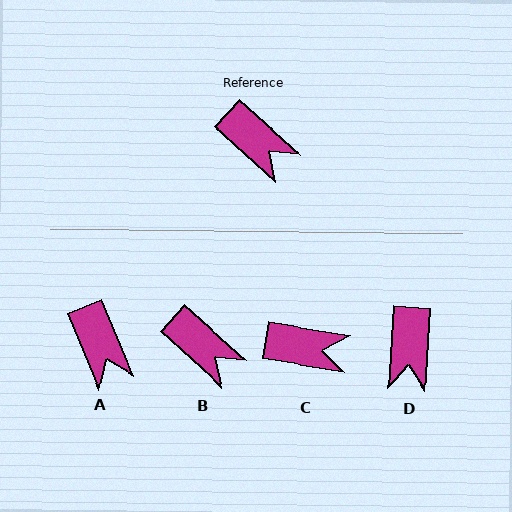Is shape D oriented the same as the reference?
No, it is off by about 52 degrees.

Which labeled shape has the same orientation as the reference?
B.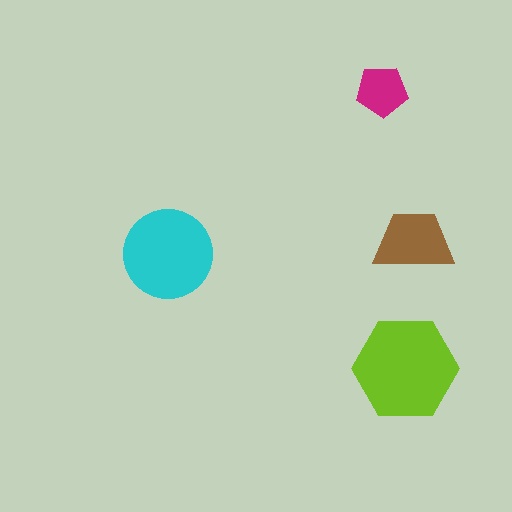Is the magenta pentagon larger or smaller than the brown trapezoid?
Smaller.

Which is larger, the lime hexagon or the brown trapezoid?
The lime hexagon.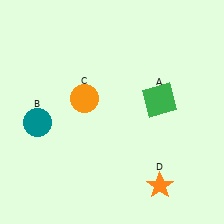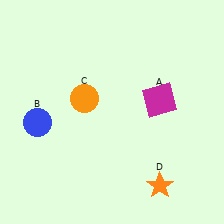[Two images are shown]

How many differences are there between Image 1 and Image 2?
There are 2 differences between the two images.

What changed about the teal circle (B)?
In Image 1, B is teal. In Image 2, it changed to blue.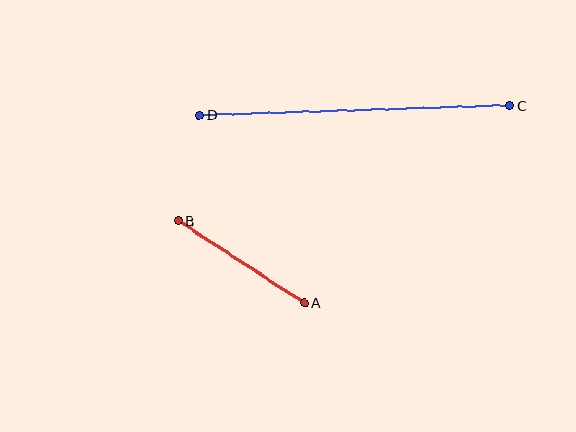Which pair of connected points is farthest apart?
Points C and D are farthest apart.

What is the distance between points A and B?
The distance is approximately 150 pixels.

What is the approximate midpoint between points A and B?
The midpoint is at approximately (241, 262) pixels.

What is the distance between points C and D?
The distance is approximately 311 pixels.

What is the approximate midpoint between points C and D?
The midpoint is at approximately (354, 110) pixels.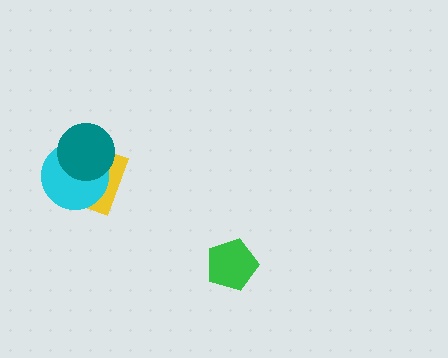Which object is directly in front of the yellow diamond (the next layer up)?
The cyan circle is directly in front of the yellow diamond.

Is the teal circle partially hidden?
No, no other shape covers it.